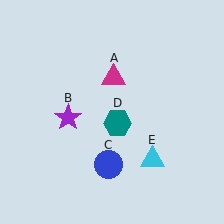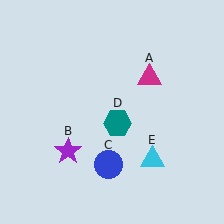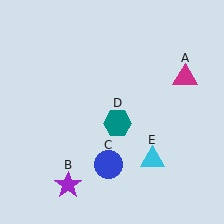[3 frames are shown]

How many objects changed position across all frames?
2 objects changed position: magenta triangle (object A), purple star (object B).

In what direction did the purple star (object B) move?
The purple star (object B) moved down.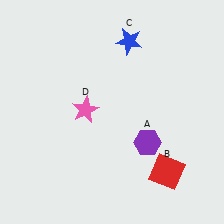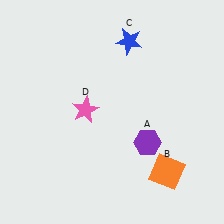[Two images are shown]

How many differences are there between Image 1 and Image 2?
There is 1 difference between the two images.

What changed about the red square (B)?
In Image 1, B is red. In Image 2, it changed to orange.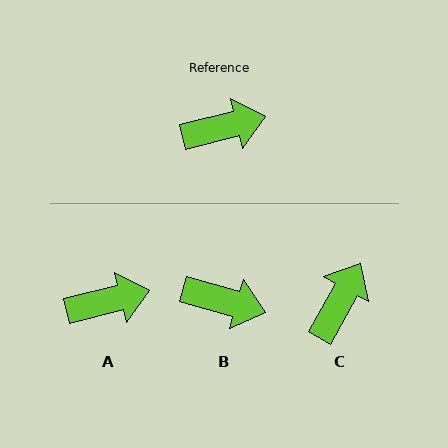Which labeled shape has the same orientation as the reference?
A.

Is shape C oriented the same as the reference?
No, it is off by about 47 degrees.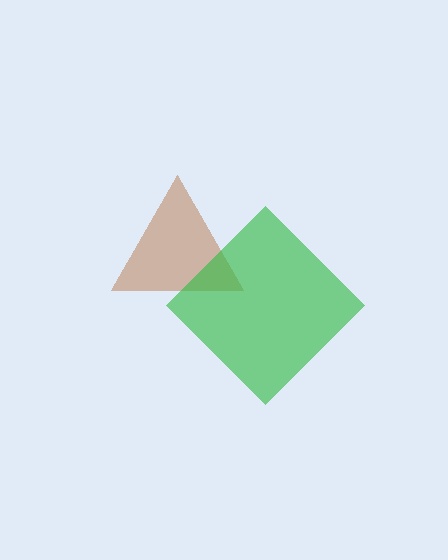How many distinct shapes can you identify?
There are 2 distinct shapes: a brown triangle, a green diamond.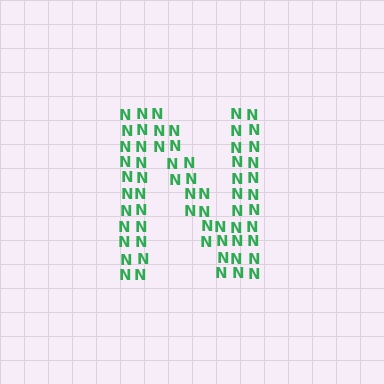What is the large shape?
The large shape is the letter N.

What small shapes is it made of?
It is made of small letter N's.